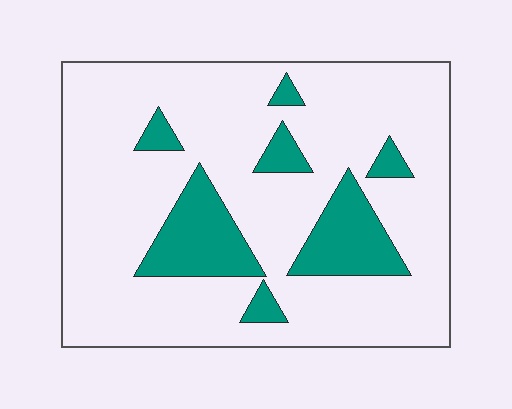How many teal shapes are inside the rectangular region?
7.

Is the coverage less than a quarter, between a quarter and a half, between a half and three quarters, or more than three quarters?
Less than a quarter.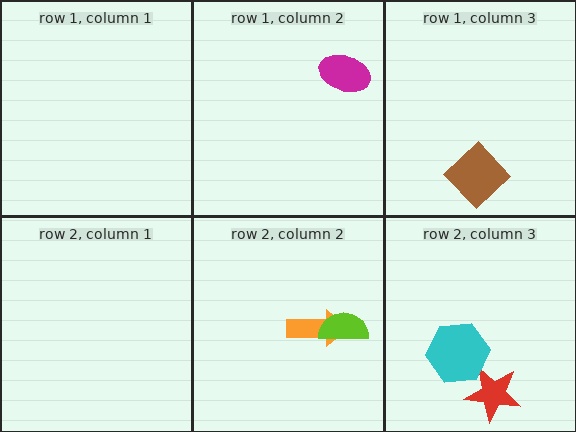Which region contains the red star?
The row 2, column 3 region.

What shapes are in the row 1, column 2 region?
The magenta ellipse.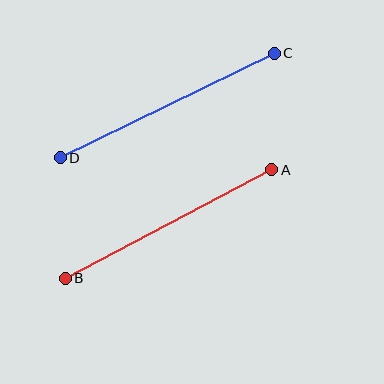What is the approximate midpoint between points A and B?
The midpoint is at approximately (168, 224) pixels.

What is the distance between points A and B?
The distance is approximately 233 pixels.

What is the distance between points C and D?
The distance is approximately 238 pixels.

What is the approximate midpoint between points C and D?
The midpoint is at approximately (167, 105) pixels.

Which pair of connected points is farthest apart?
Points C and D are farthest apart.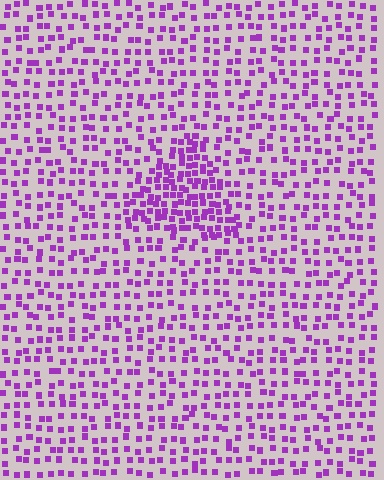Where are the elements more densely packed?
The elements are more densely packed inside the triangle boundary.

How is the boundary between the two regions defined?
The boundary is defined by a change in element density (approximately 2.1x ratio). All elements are the same color, size, and shape.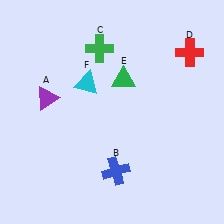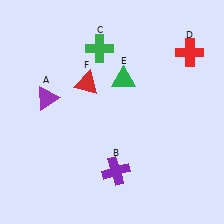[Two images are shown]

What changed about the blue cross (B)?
In Image 1, B is blue. In Image 2, it changed to purple.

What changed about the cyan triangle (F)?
In Image 1, F is cyan. In Image 2, it changed to red.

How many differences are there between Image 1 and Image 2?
There are 2 differences between the two images.